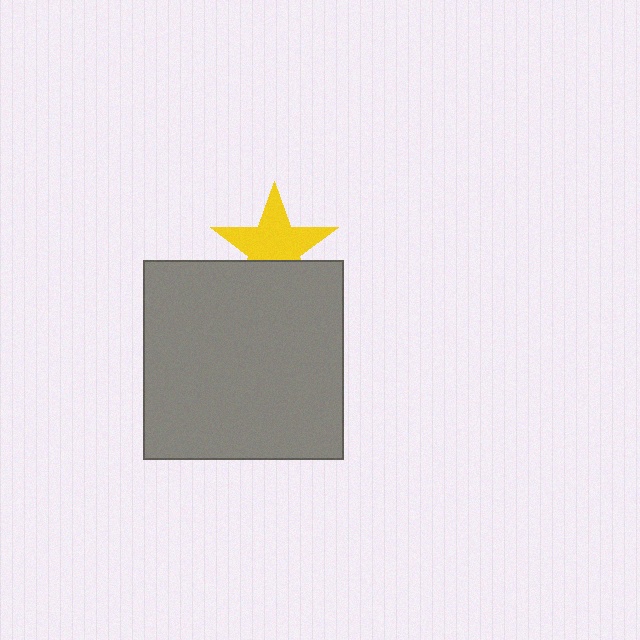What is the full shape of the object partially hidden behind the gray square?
The partially hidden object is a yellow star.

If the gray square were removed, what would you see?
You would see the complete yellow star.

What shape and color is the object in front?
The object in front is a gray square.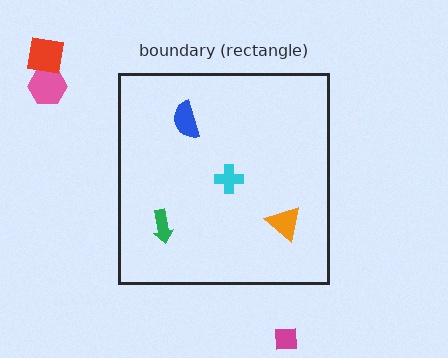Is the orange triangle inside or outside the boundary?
Inside.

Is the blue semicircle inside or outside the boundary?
Inside.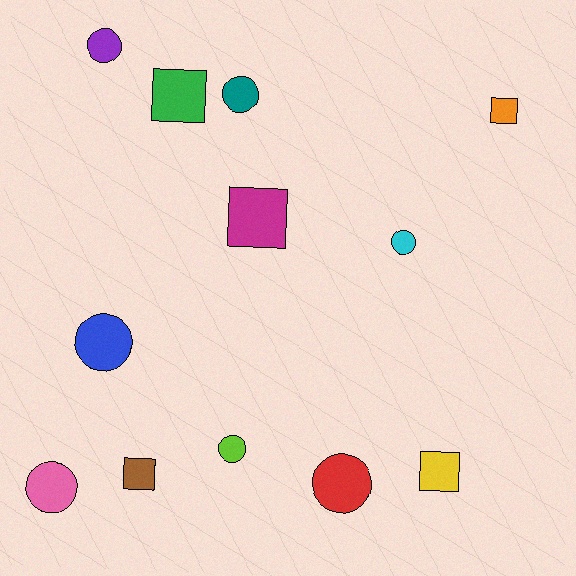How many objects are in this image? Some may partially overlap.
There are 12 objects.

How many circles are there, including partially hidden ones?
There are 7 circles.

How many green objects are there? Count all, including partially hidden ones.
There is 1 green object.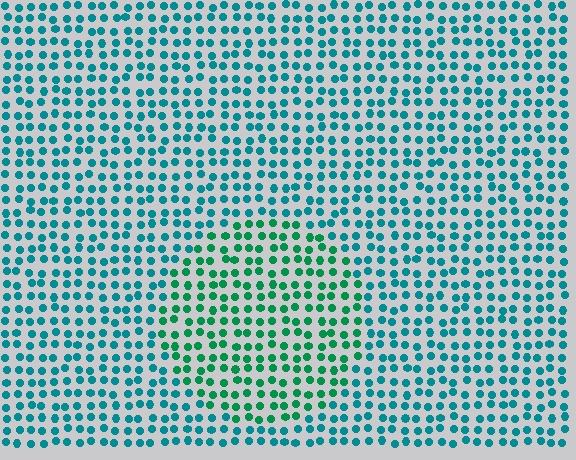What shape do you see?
I see a circle.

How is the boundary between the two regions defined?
The boundary is defined purely by a slight shift in hue (about 33 degrees). Spacing, size, and orientation are identical on both sides.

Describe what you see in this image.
The image is filled with small teal elements in a uniform arrangement. A circle-shaped region is visible where the elements are tinted to a slightly different hue, forming a subtle color boundary.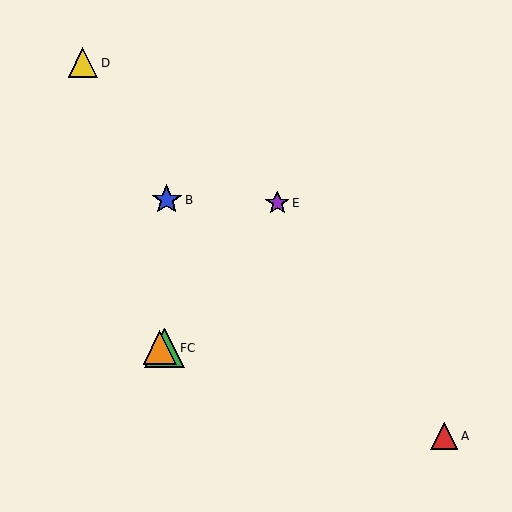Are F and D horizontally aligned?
No, F is at y≈348 and D is at y≈63.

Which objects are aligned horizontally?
Objects C, F are aligned horizontally.